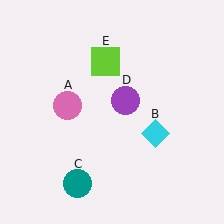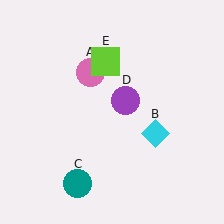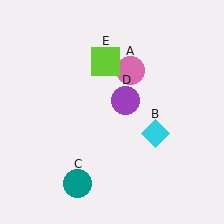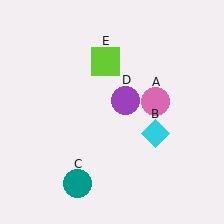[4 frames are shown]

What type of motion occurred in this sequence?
The pink circle (object A) rotated clockwise around the center of the scene.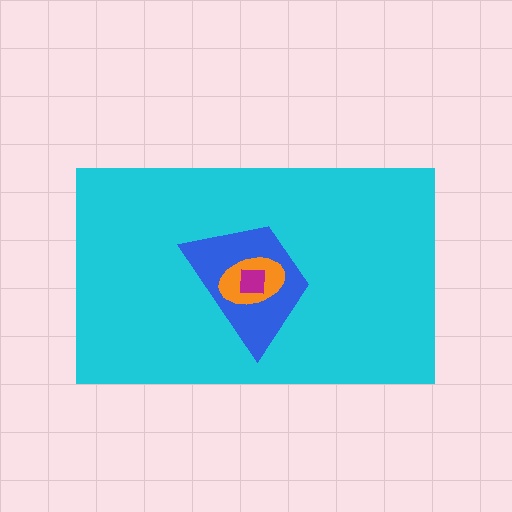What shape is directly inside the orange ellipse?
The magenta square.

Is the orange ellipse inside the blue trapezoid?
Yes.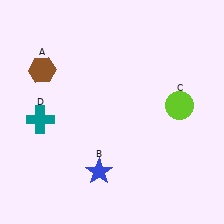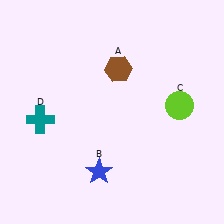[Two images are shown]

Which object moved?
The brown hexagon (A) moved right.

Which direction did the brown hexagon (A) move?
The brown hexagon (A) moved right.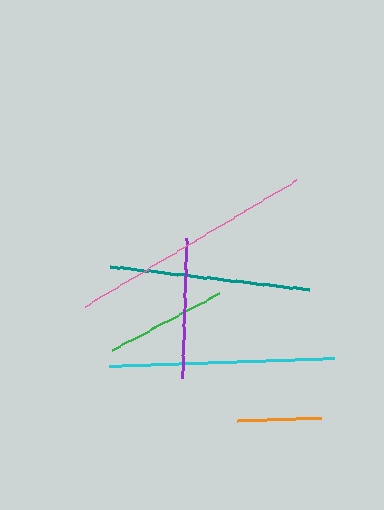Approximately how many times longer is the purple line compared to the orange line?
The purple line is approximately 1.7 times the length of the orange line.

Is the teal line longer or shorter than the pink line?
The pink line is longer than the teal line.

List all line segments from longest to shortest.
From longest to shortest: pink, cyan, teal, purple, green, orange.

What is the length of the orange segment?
The orange segment is approximately 84 pixels long.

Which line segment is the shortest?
The orange line is the shortest at approximately 84 pixels.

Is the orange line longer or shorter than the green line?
The green line is longer than the orange line.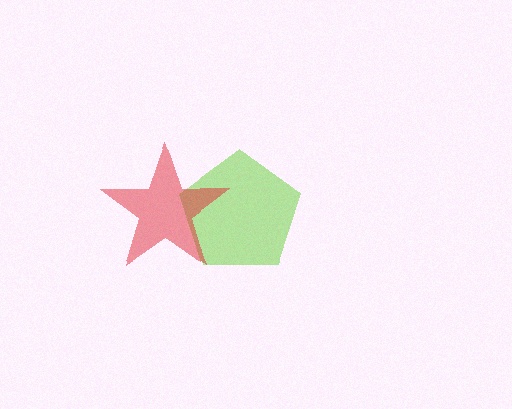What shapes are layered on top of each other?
The layered shapes are: a lime pentagon, a red star.